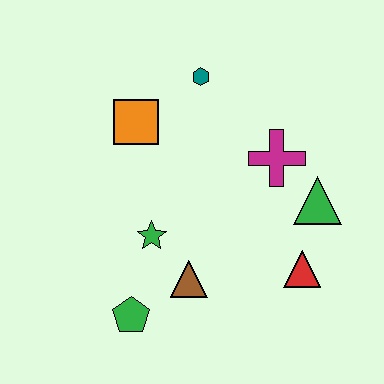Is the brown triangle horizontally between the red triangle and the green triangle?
No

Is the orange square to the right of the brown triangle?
No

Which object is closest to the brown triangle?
The green star is closest to the brown triangle.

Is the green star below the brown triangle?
No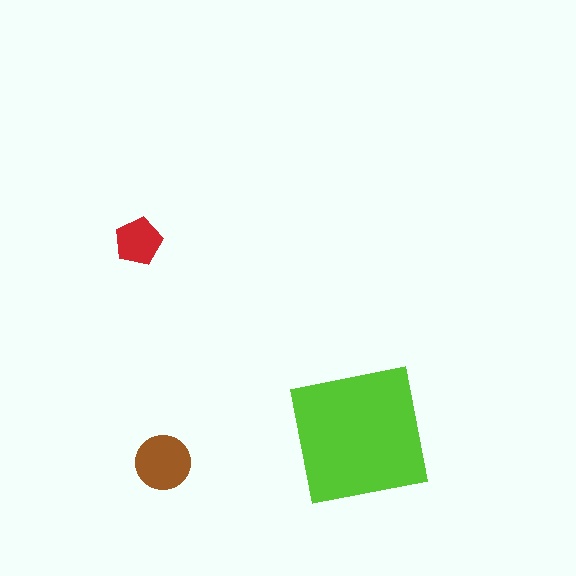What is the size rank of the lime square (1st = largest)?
1st.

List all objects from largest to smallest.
The lime square, the brown circle, the red pentagon.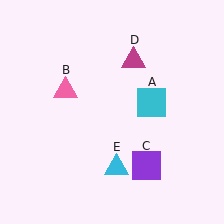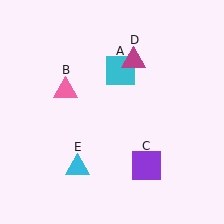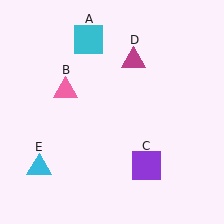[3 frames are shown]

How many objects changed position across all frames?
2 objects changed position: cyan square (object A), cyan triangle (object E).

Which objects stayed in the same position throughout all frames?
Pink triangle (object B) and purple square (object C) and magenta triangle (object D) remained stationary.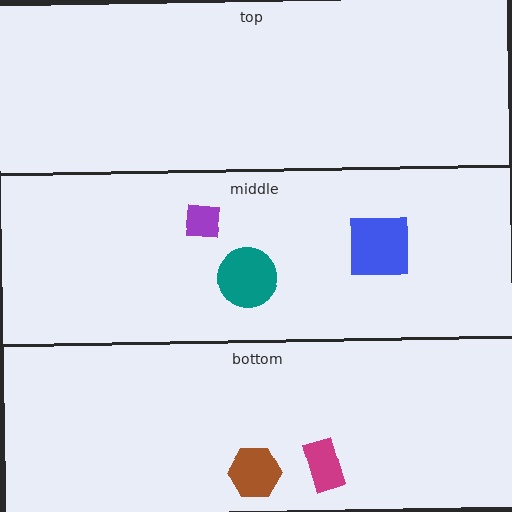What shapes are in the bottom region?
The brown hexagon, the magenta rectangle.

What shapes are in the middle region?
The teal circle, the purple square, the blue square.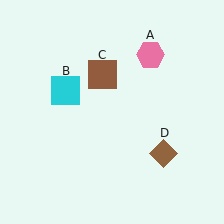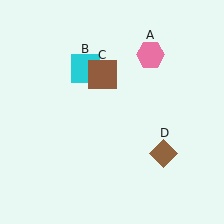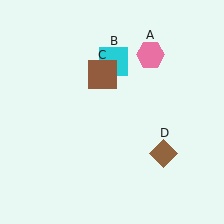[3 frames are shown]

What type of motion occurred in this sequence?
The cyan square (object B) rotated clockwise around the center of the scene.